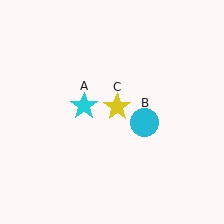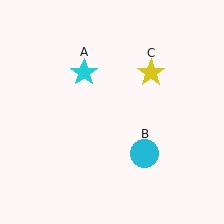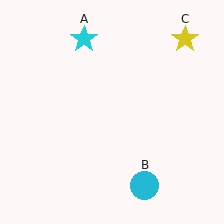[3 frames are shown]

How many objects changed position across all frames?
3 objects changed position: cyan star (object A), cyan circle (object B), yellow star (object C).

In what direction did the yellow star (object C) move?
The yellow star (object C) moved up and to the right.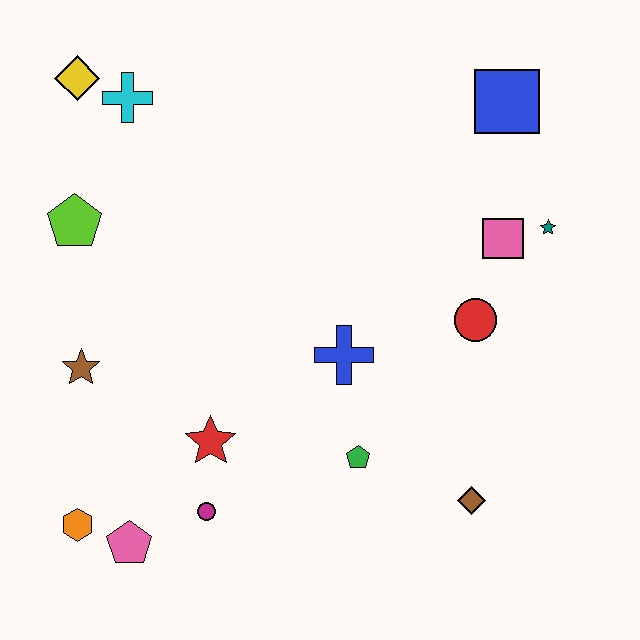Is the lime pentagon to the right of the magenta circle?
No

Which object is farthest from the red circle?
The yellow diamond is farthest from the red circle.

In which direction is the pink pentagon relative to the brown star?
The pink pentagon is below the brown star.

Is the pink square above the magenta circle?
Yes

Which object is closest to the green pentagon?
The blue cross is closest to the green pentagon.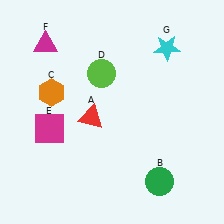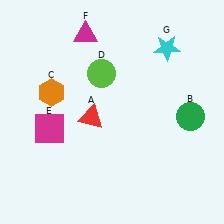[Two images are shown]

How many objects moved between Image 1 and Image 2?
2 objects moved between the two images.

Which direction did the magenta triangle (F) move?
The magenta triangle (F) moved right.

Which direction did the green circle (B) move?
The green circle (B) moved up.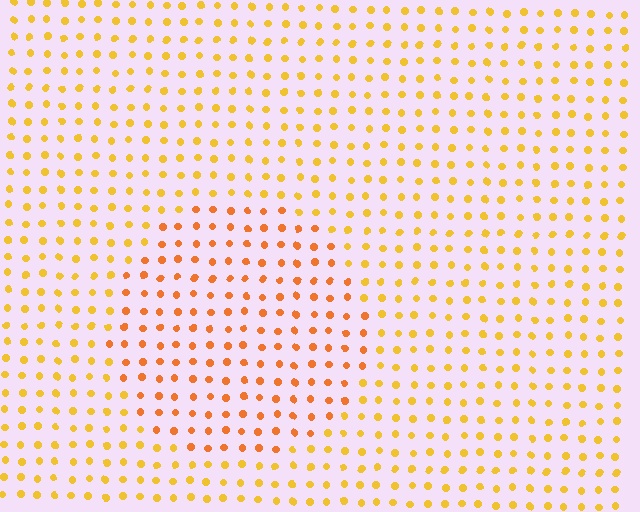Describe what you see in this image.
The image is filled with small yellow elements in a uniform arrangement. A circle-shaped region is visible where the elements are tinted to a slightly different hue, forming a subtle color boundary.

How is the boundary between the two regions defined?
The boundary is defined purely by a slight shift in hue (about 24 degrees). Spacing, size, and orientation are identical on both sides.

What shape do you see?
I see a circle.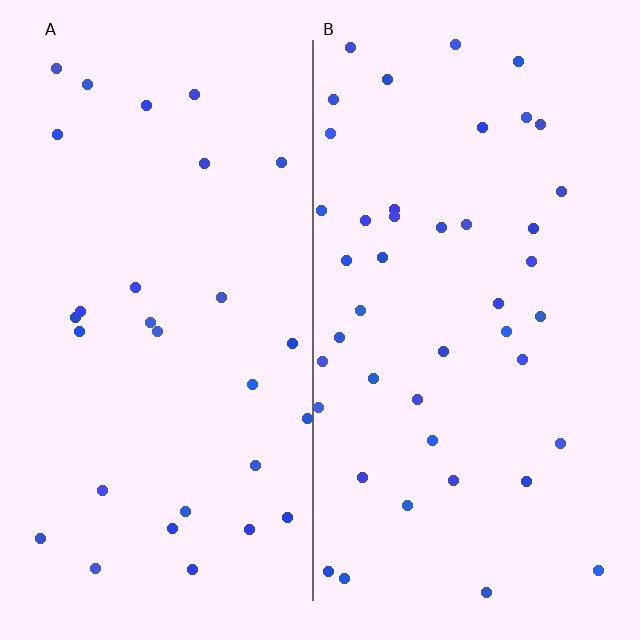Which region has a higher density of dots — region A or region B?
B (the right).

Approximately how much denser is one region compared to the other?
Approximately 1.5× — region B over region A.